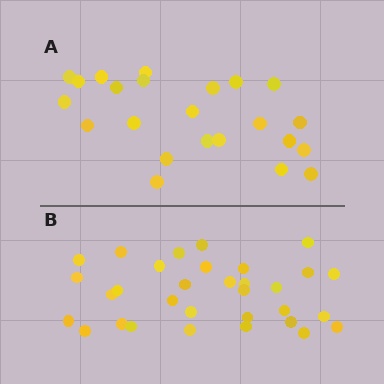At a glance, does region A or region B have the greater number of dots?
Region B (the bottom region) has more dots.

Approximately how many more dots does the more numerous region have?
Region B has roughly 8 or so more dots than region A.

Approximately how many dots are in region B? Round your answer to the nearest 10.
About 30 dots. (The exact count is 32, which rounds to 30.)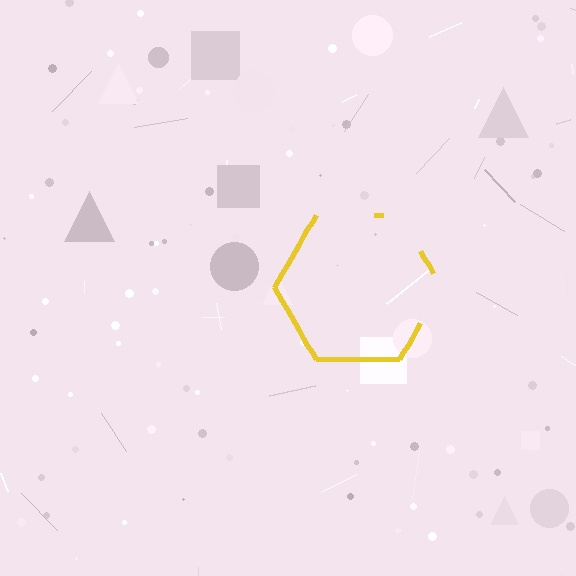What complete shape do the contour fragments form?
The contour fragments form a hexagon.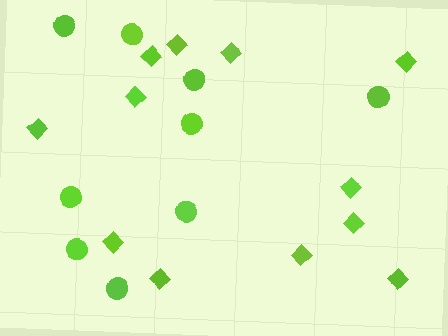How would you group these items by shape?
There are 2 groups: one group of diamonds (12) and one group of circles (9).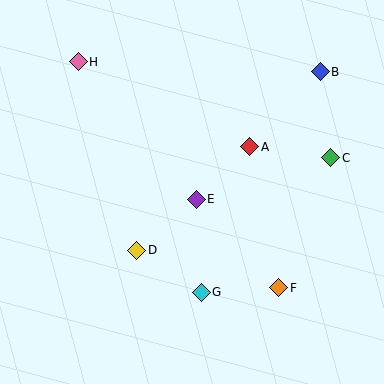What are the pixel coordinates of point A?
Point A is at (250, 147).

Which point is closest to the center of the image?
Point E at (196, 199) is closest to the center.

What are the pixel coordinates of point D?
Point D is at (137, 250).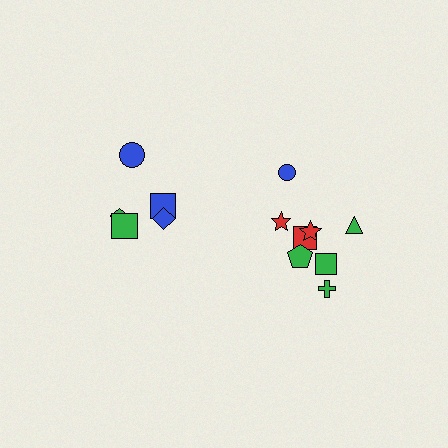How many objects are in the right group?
There are 8 objects.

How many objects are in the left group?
There are 6 objects.